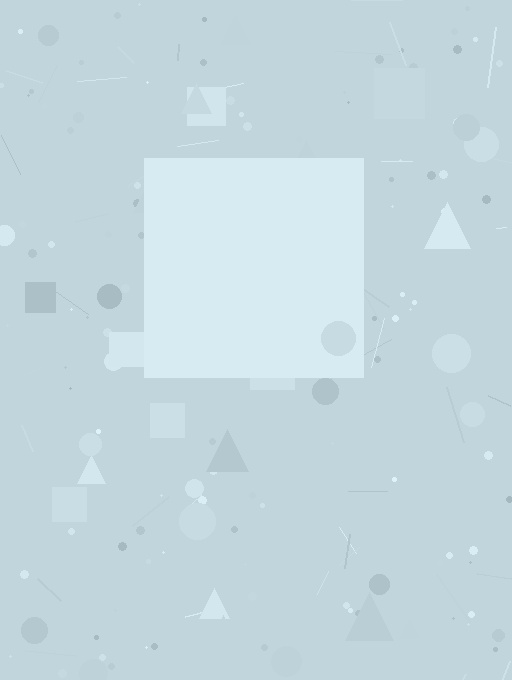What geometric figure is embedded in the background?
A square is embedded in the background.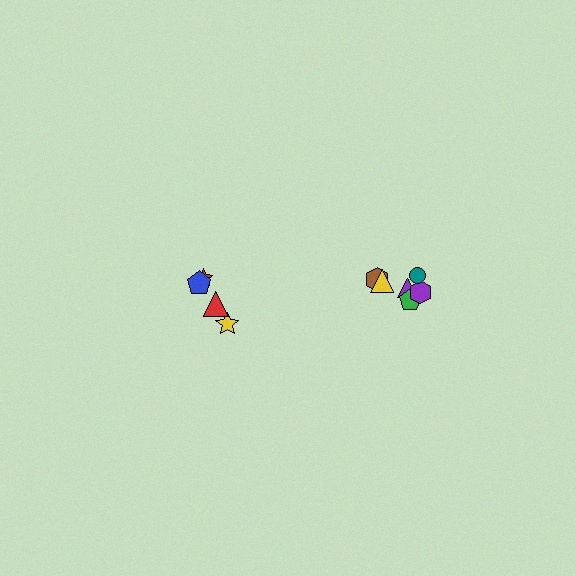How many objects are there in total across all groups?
There are 10 objects.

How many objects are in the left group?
There are 4 objects.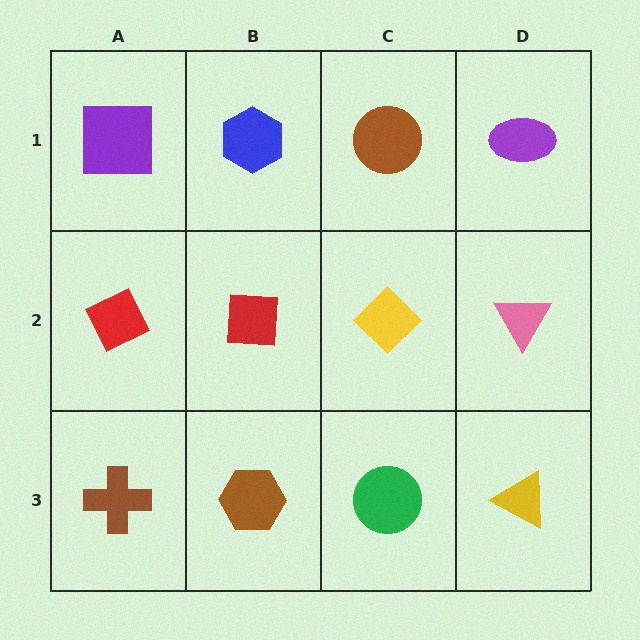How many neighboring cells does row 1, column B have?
3.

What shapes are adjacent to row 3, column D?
A pink triangle (row 2, column D), a green circle (row 3, column C).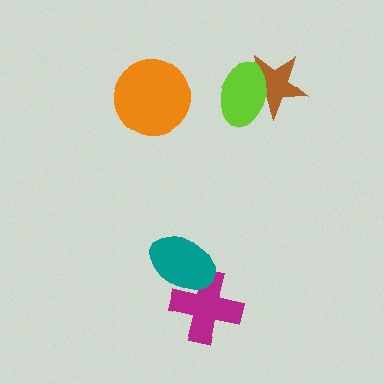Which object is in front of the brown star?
The lime ellipse is in front of the brown star.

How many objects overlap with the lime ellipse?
1 object overlaps with the lime ellipse.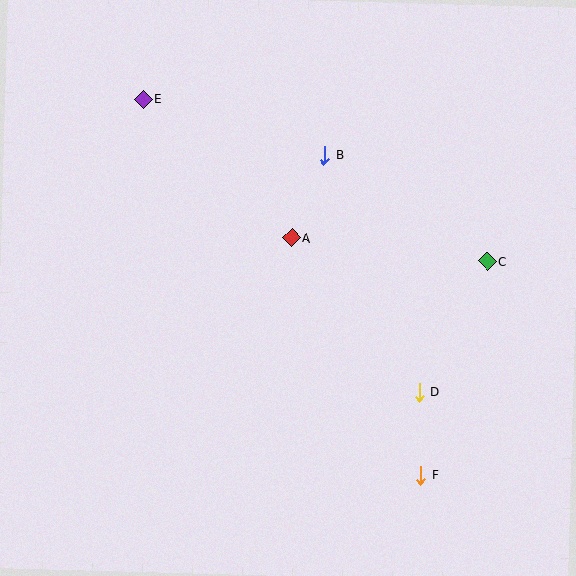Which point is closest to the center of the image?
Point A at (292, 238) is closest to the center.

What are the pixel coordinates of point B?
Point B is at (324, 155).